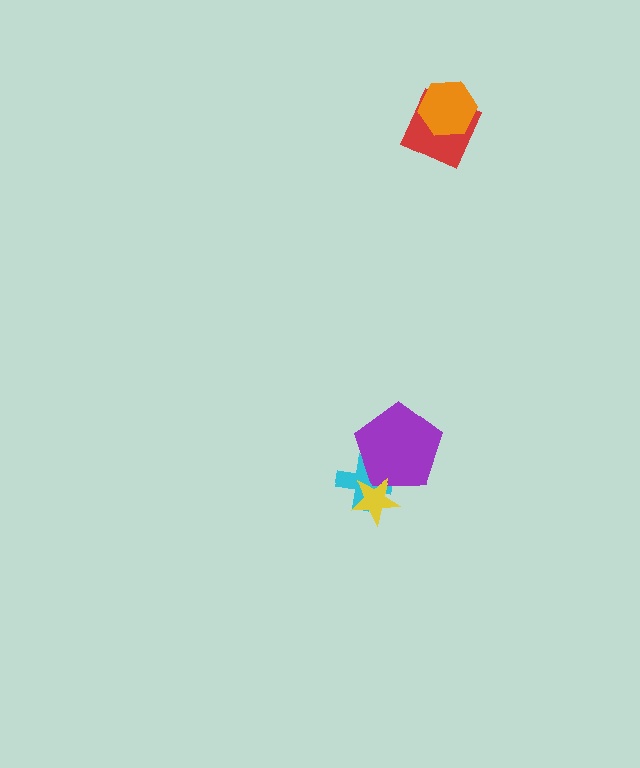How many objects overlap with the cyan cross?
2 objects overlap with the cyan cross.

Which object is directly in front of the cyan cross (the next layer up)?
The purple pentagon is directly in front of the cyan cross.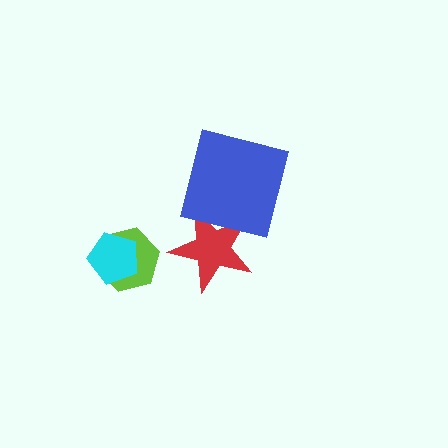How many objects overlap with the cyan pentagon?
1 object overlaps with the cyan pentagon.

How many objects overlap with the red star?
1 object overlaps with the red star.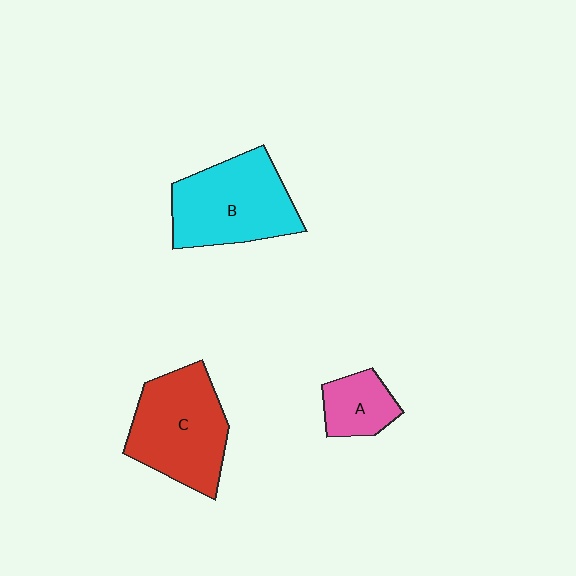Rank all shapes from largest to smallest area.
From largest to smallest: C (red), B (cyan), A (pink).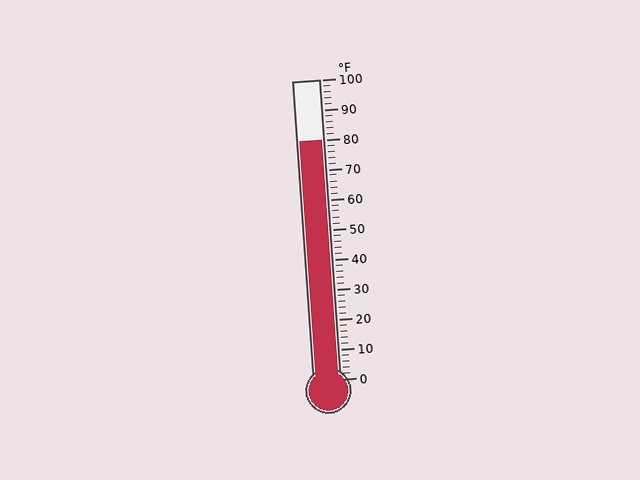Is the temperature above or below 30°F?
The temperature is above 30°F.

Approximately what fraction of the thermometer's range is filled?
The thermometer is filled to approximately 80% of its range.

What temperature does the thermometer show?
The thermometer shows approximately 80°F.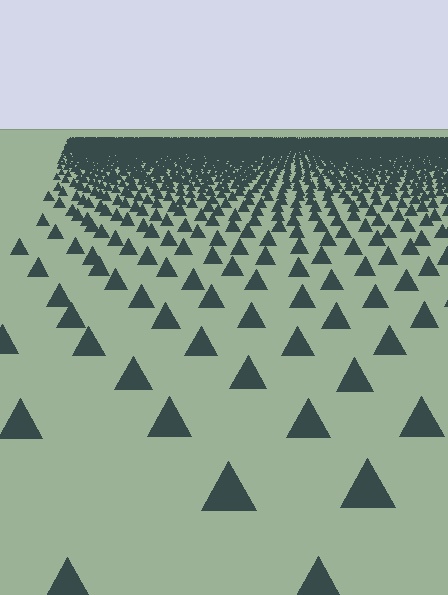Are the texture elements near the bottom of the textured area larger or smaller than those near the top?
Larger. Near the bottom, elements are closer to the viewer and appear at a bigger on-screen size.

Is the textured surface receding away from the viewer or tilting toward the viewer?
The surface is receding away from the viewer. Texture elements get smaller and denser toward the top.